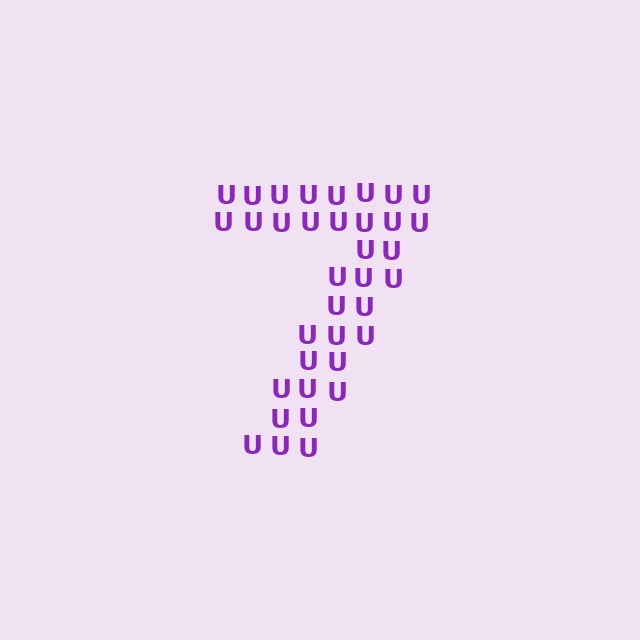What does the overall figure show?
The overall figure shows the digit 7.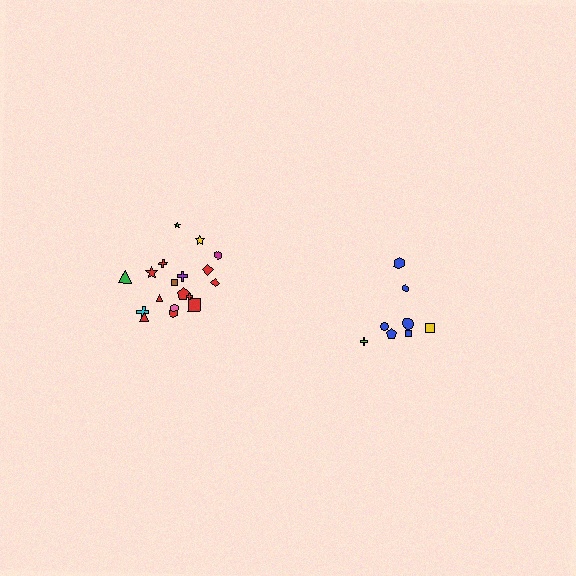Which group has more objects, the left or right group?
The left group.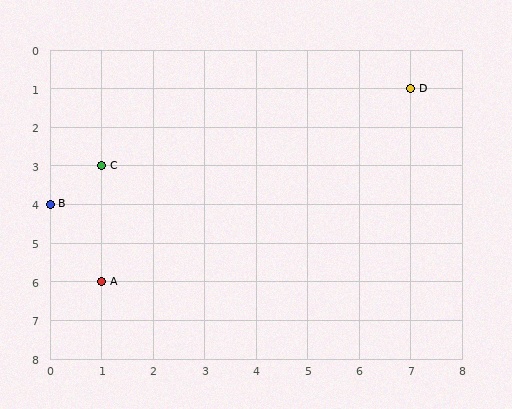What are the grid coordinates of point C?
Point C is at grid coordinates (1, 3).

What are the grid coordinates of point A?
Point A is at grid coordinates (1, 6).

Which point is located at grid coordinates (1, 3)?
Point C is at (1, 3).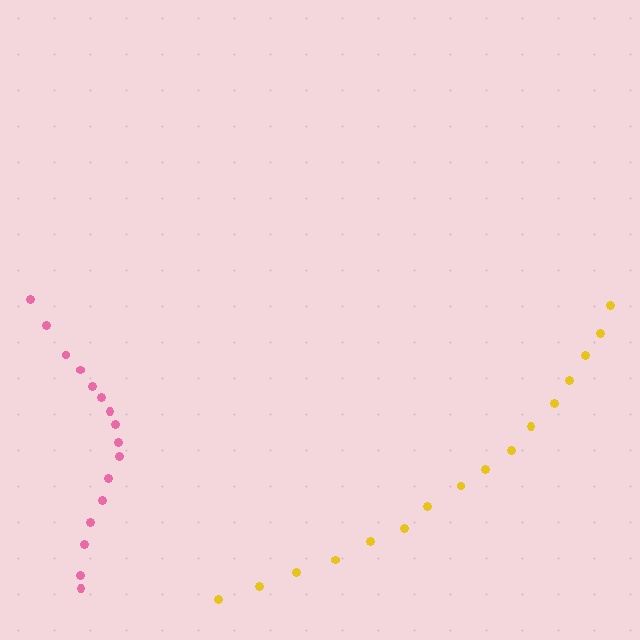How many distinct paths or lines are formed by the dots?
There are 2 distinct paths.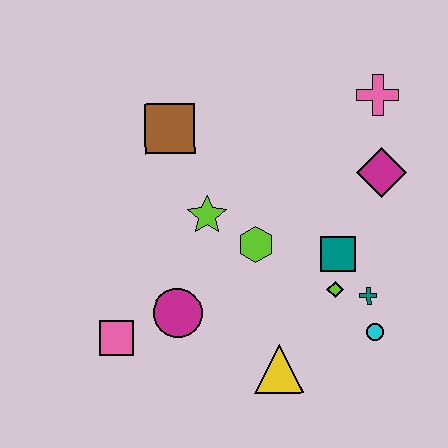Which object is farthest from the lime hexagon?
The pink cross is farthest from the lime hexagon.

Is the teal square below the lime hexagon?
Yes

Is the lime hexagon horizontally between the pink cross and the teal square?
No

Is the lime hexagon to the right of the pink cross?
No